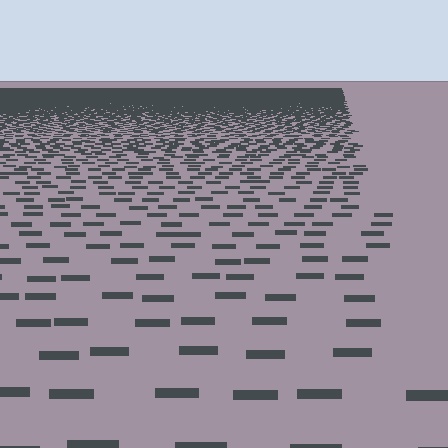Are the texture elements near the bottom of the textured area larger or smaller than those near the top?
Larger. Near the bottom, elements are closer to the viewer and appear at a bigger on-screen size.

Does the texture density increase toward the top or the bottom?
Density increases toward the top.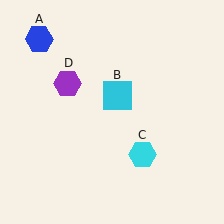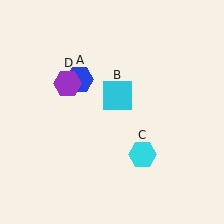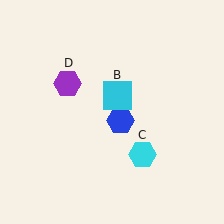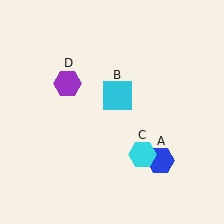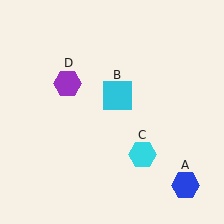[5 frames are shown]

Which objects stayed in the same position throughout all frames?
Cyan square (object B) and cyan hexagon (object C) and purple hexagon (object D) remained stationary.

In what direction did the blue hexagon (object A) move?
The blue hexagon (object A) moved down and to the right.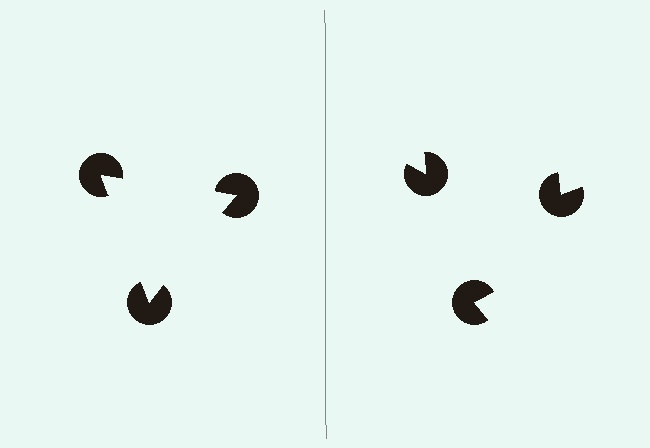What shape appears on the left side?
An illusory triangle.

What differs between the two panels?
The pac-man discs are positioned identically on both sides; only the wedge orientations differ. On the left they align to a triangle; on the right they are misaligned.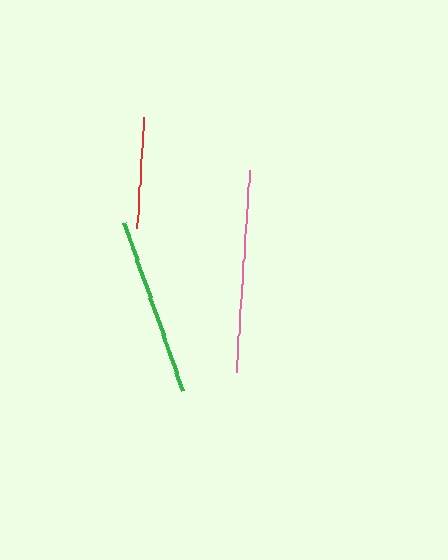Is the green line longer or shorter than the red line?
The green line is longer than the red line.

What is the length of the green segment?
The green segment is approximately 177 pixels long.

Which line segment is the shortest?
The red line is the shortest at approximately 112 pixels.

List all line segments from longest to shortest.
From longest to shortest: pink, green, red.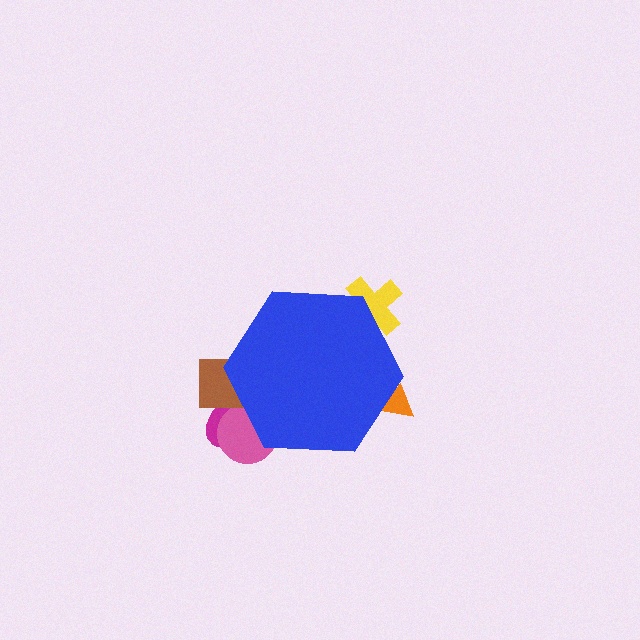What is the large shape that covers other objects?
A blue hexagon.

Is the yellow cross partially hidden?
Yes, the yellow cross is partially hidden behind the blue hexagon.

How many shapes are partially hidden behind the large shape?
6 shapes are partially hidden.